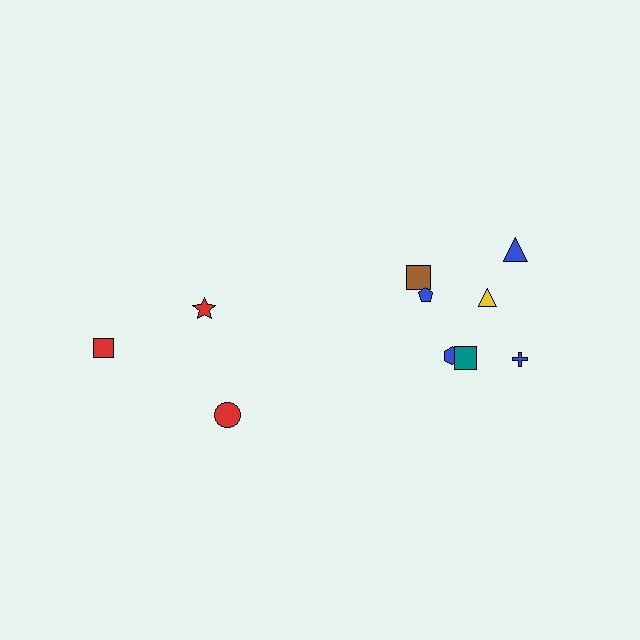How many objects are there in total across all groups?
There are 10 objects.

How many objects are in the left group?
There are 3 objects.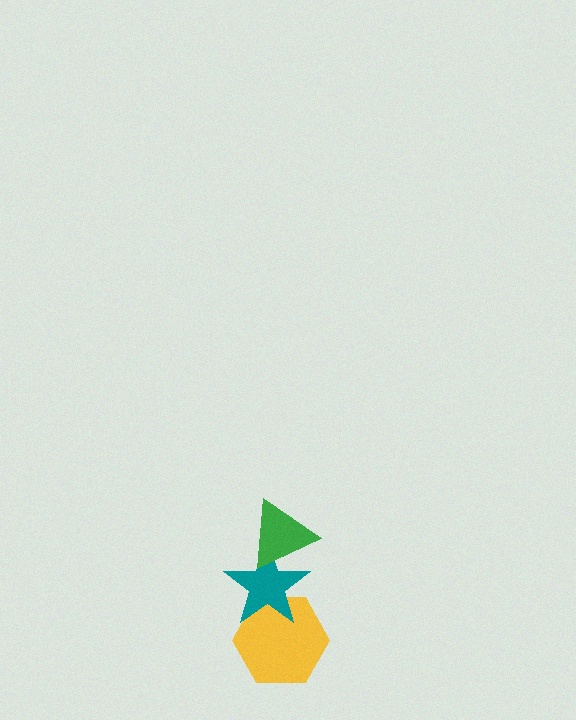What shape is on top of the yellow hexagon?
The teal star is on top of the yellow hexagon.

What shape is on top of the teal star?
The green triangle is on top of the teal star.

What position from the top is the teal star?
The teal star is 2nd from the top.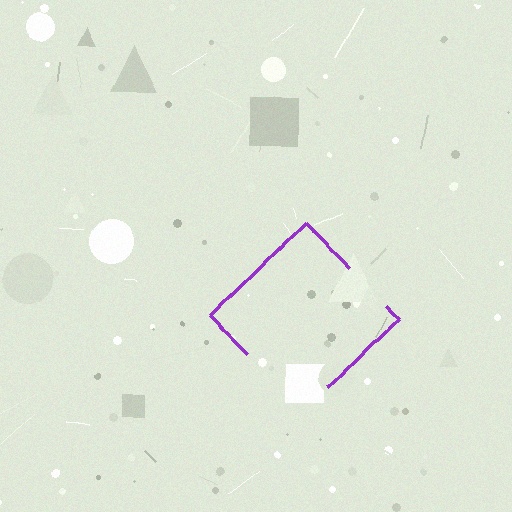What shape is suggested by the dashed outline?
The dashed outline suggests a diamond.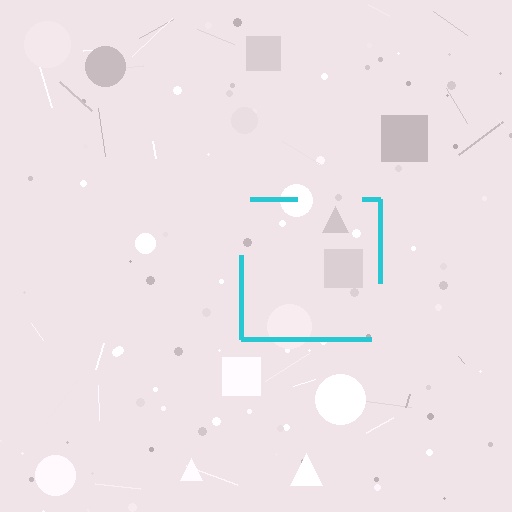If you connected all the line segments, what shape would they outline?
They would outline a square.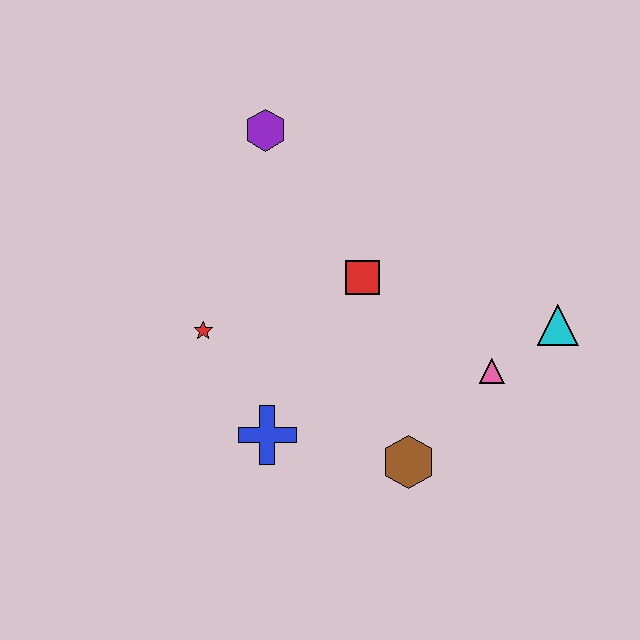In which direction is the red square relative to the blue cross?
The red square is above the blue cross.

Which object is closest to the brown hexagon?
The pink triangle is closest to the brown hexagon.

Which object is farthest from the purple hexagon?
The brown hexagon is farthest from the purple hexagon.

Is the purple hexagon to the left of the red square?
Yes